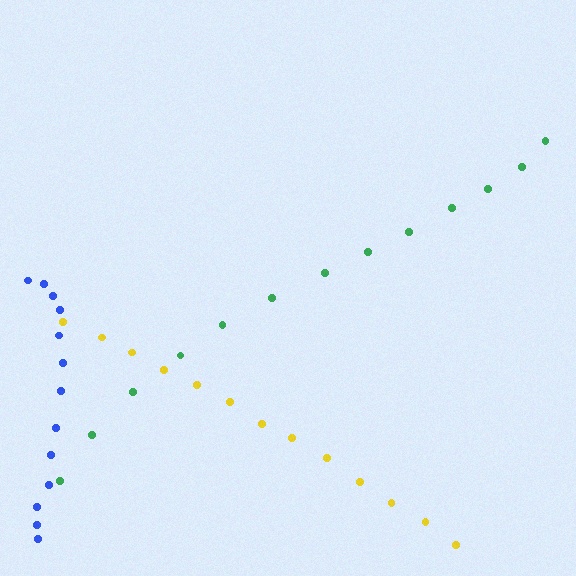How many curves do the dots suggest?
There are 3 distinct paths.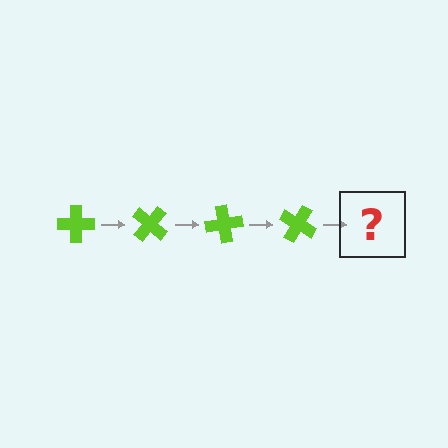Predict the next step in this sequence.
The next step is a lime cross rotated 160 degrees.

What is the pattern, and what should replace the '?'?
The pattern is that the cross rotates 40 degrees each step. The '?' should be a lime cross rotated 160 degrees.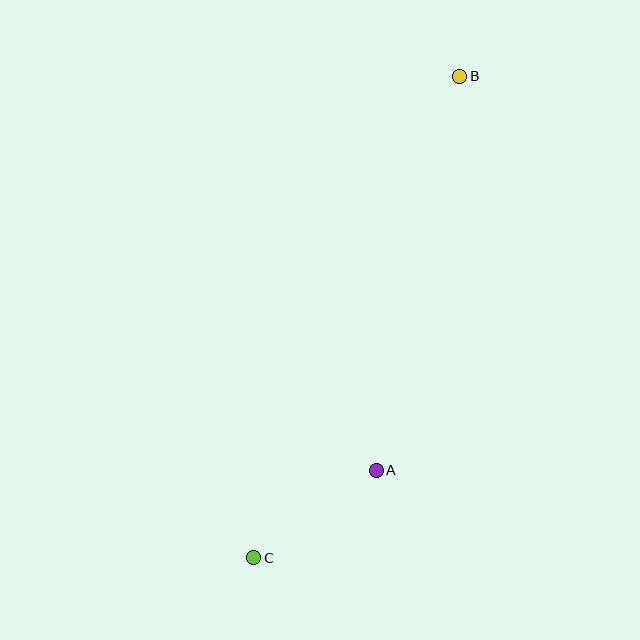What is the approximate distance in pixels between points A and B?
The distance between A and B is approximately 403 pixels.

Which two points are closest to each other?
Points A and C are closest to each other.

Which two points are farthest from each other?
Points B and C are farthest from each other.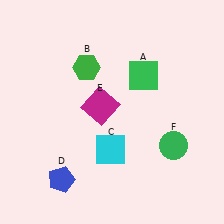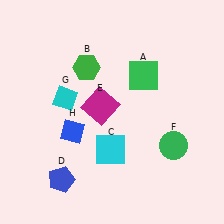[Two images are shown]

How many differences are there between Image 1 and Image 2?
There are 2 differences between the two images.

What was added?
A cyan diamond (G), a blue diamond (H) were added in Image 2.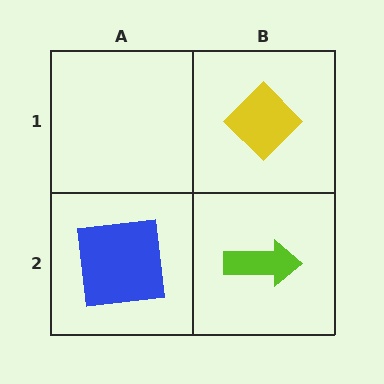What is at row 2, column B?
A lime arrow.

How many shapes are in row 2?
2 shapes.